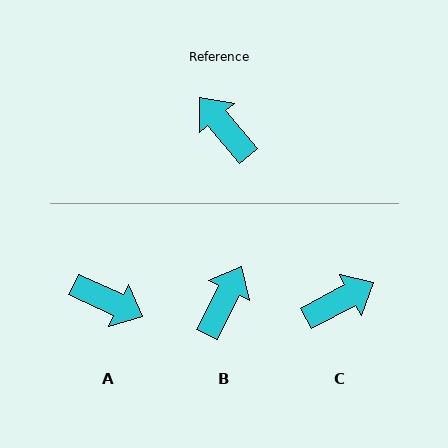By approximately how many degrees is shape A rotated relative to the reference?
Approximately 155 degrees clockwise.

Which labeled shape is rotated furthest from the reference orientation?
A, about 155 degrees away.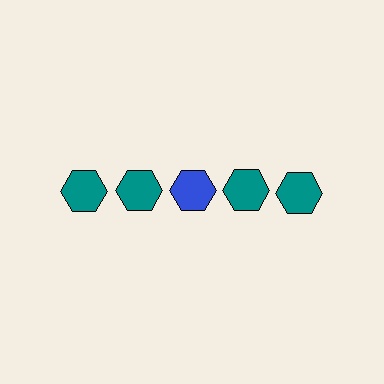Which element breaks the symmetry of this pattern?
The blue hexagon in the top row, center column breaks the symmetry. All other shapes are teal hexagons.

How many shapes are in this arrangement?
There are 5 shapes arranged in a grid pattern.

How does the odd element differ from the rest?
It has a different color: blue instead of teal.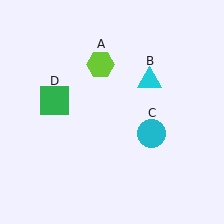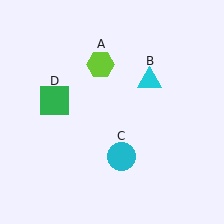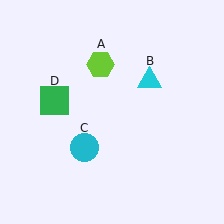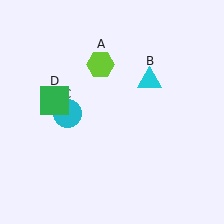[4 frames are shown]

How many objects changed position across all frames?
1 object changed position: cyan circle (object C).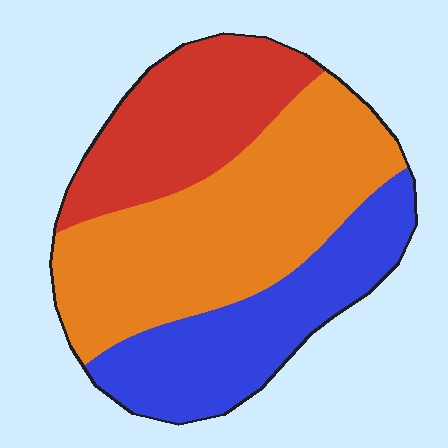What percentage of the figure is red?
Red covers around 25% of the figure.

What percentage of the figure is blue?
Blue takes up about one quarter (1/4) of the figure.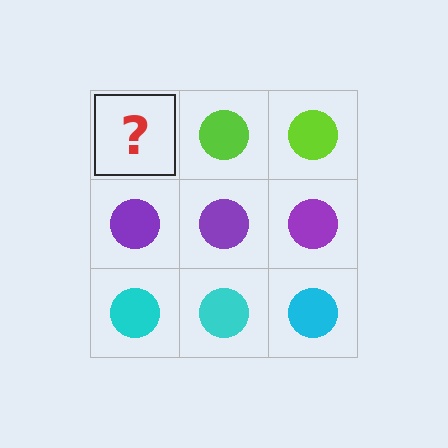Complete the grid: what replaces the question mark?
The question mark should be replaced with a lime circle.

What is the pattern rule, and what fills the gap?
The rule is that each row has a consistent color. The gap should be filled with a lime circle.